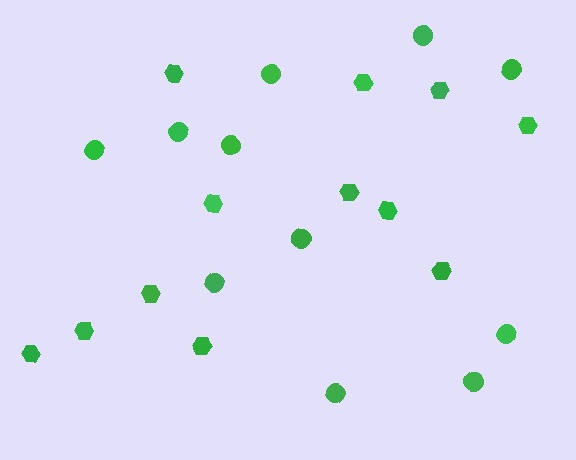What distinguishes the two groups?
There are 2 groups: one group of circles (11) and one group of hexagons (12).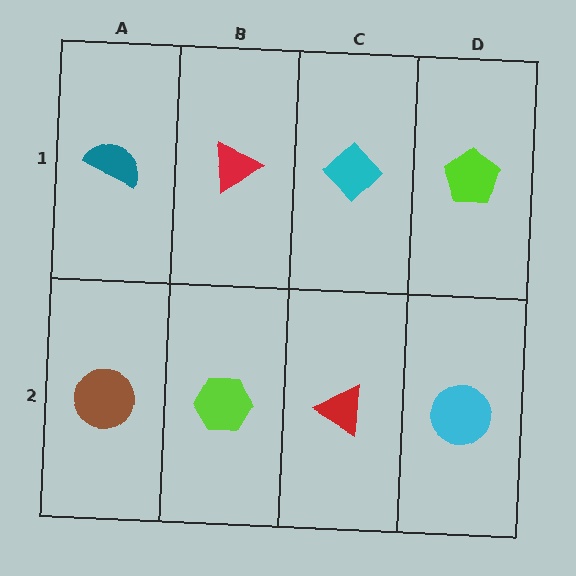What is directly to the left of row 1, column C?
A red triangle.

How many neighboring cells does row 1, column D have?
2.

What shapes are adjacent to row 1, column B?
A lime hexagon (row 2, column B), a teal semicircle (row 1, column A), a cyan diamond (row 1, column C).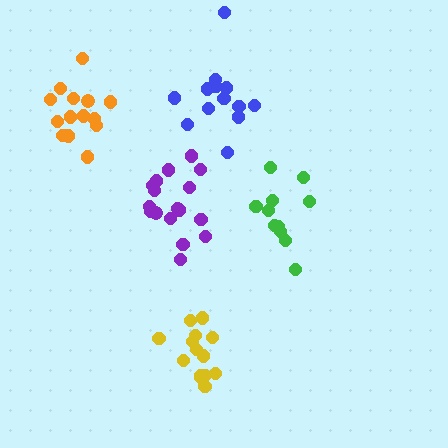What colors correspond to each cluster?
The clusters are colored: blue, green, orange, yellow, purple.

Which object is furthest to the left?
The orange cluster is leftmost.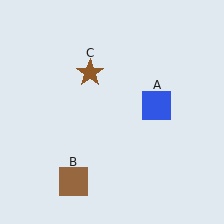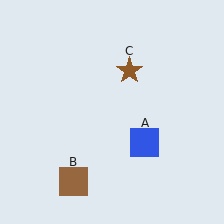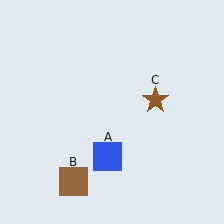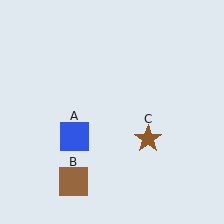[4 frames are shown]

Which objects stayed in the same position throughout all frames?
Brown square (object B) remained stationary.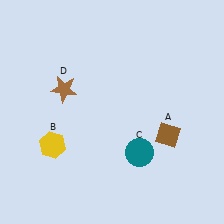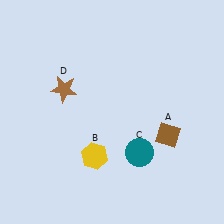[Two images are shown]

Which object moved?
The yellow hexagon (B) moved right.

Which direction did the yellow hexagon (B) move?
The yellow hexagon (B) moved right.